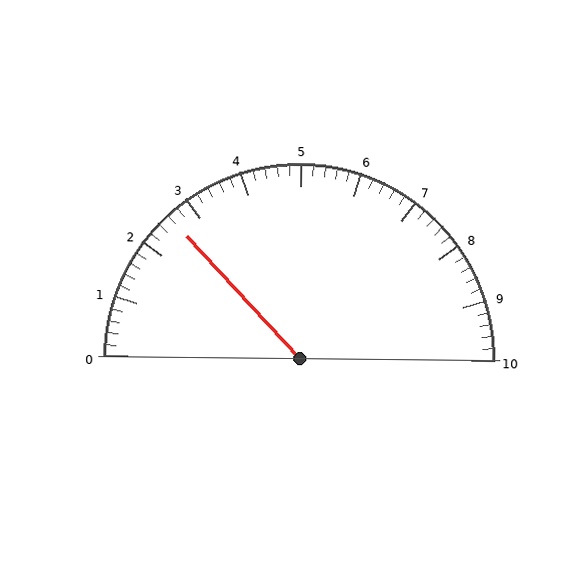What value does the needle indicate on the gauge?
The needle indicates approximately 2.6.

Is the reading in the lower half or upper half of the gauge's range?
The reading is in the lower half of the range (0 to 10).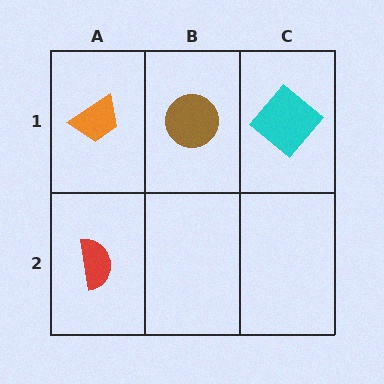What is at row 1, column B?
A brown circle.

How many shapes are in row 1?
3 shapes.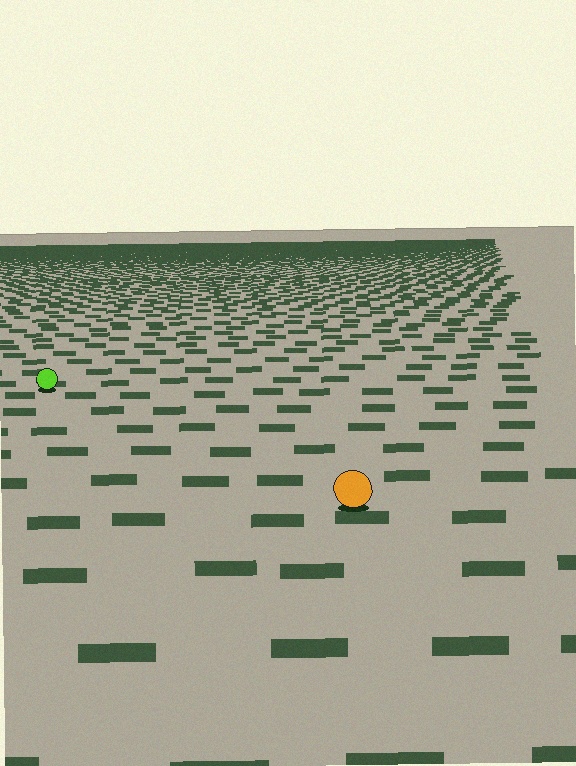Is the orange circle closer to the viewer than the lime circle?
Yes. The orange circle is closer — you can tell from the texture gradient: the ground texture is coarser near it.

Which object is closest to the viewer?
The orange circle is closest. The texture marks near it are larger and more spread out.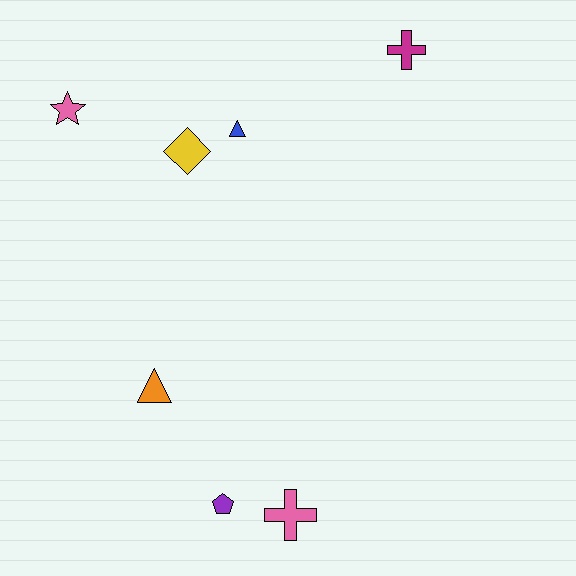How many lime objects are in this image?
There are no lime objects.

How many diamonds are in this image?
There is 1 diamond.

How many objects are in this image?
There are 7 objects.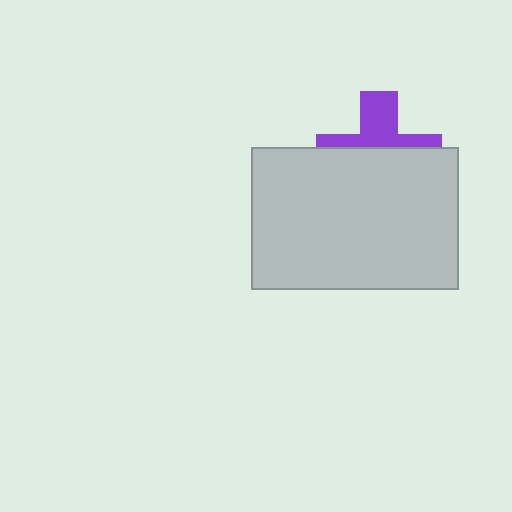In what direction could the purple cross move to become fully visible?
The purple cross could move up. That would shift it out from behind the light gray rectangle entirely.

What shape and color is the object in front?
The object in front is a light gray rectangle.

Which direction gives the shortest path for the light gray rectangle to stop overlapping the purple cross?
Moving down gives the shortest separation.